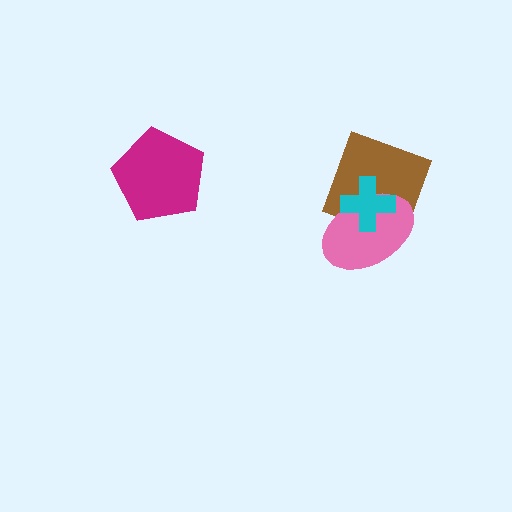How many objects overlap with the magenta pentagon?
0 objects overlap with the magenta pentagon.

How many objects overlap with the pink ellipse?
2 objects overlap with the pink ellipse.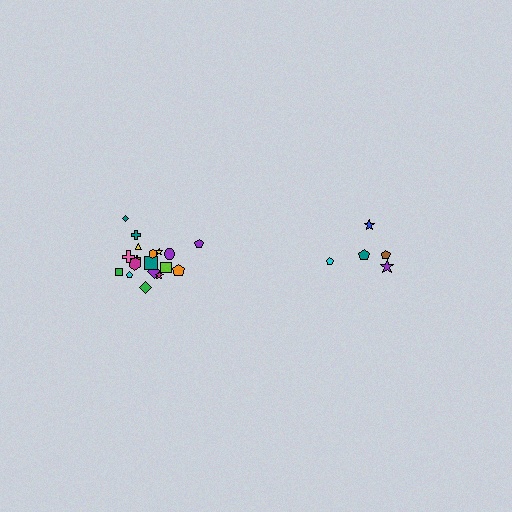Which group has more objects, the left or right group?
The left group.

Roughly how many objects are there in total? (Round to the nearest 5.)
Roughly 25 objects in total.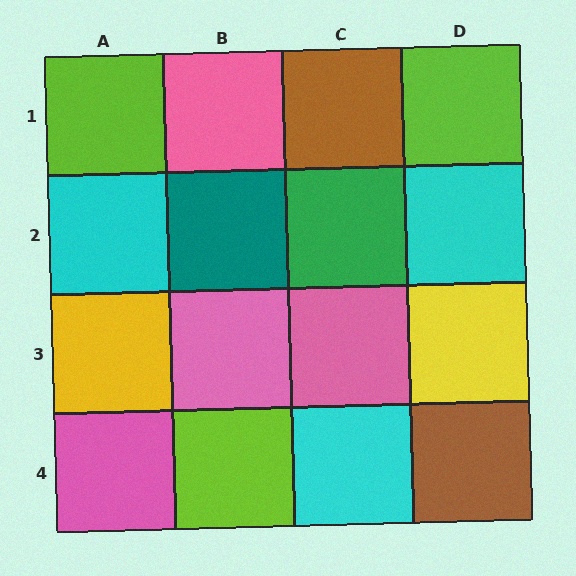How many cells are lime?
3 cells are lime.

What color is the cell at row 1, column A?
Lime.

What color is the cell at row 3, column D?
Yellow.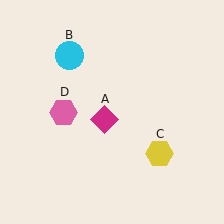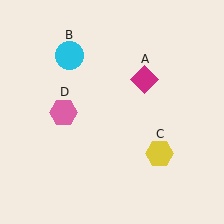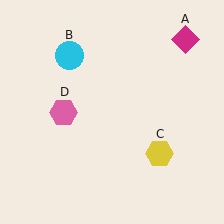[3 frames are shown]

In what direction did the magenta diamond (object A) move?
The magenta diamond (object A) moved up and to the right.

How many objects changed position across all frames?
1 object changed position: magenta diamond (object A).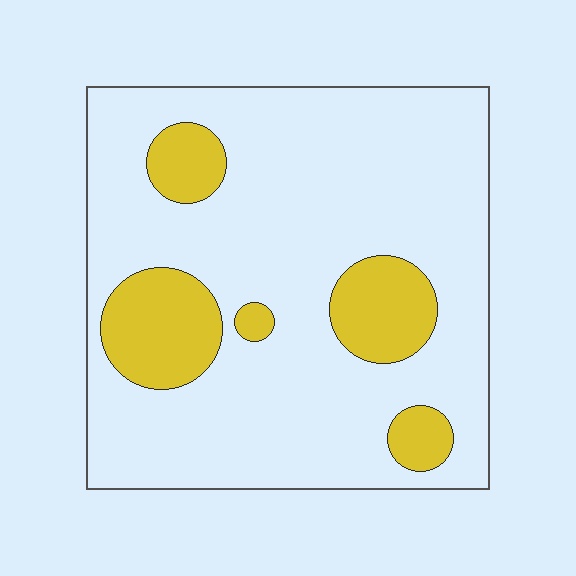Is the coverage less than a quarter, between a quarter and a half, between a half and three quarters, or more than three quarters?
Less than a quarter.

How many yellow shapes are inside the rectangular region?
5.